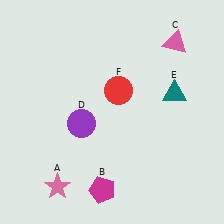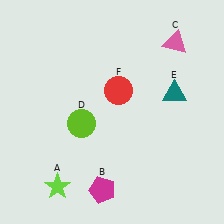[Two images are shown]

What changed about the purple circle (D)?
In Image 1, D is purple. In Image 2, it changed to lime.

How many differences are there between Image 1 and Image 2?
There are 2 differences between the two images.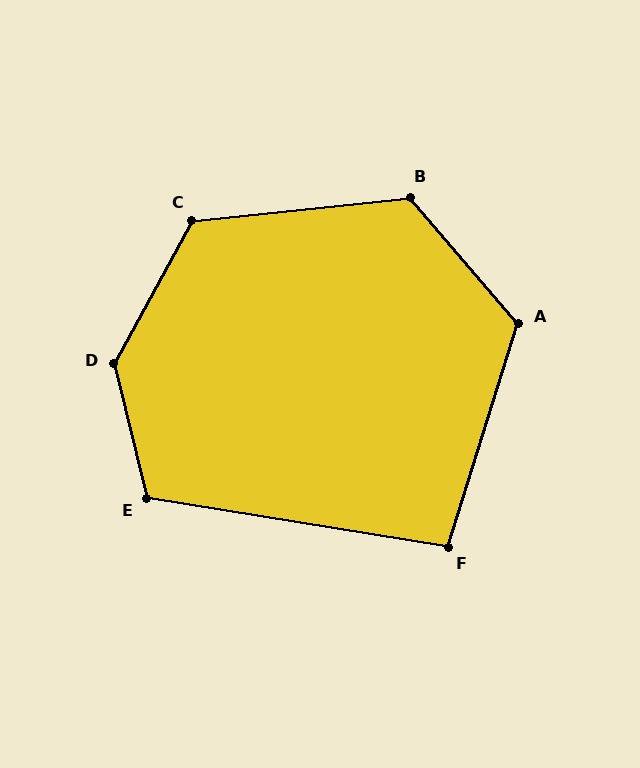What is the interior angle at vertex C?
Approximately 125 degrees (obtuse).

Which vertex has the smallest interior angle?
F, at approximately 98 degrees.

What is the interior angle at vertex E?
Approximately 113 degrees (obtuse).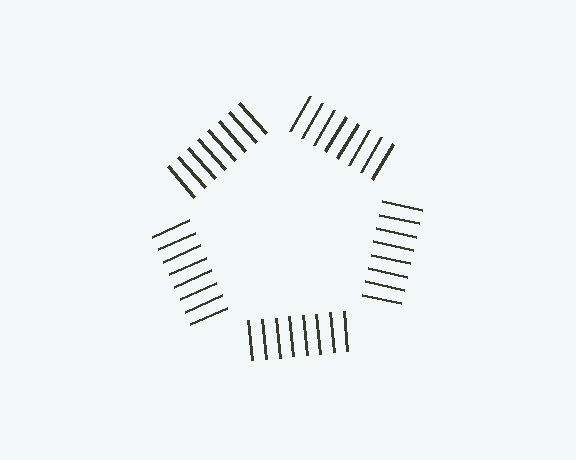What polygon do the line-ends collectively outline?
An illusory pentagon — the line segments terminate on its edges but no continuous stroke is drawn.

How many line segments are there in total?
40 — 8 along each of the 5 edges.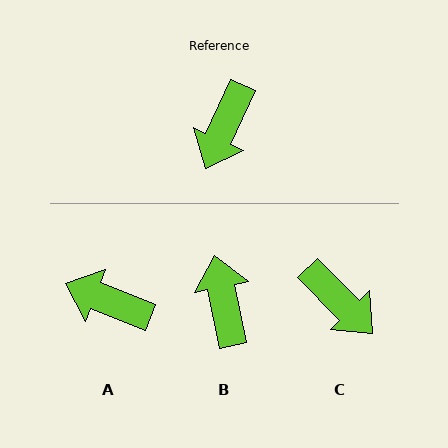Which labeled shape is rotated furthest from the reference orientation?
B, about 144 degrees away.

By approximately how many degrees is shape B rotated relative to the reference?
Approximately 144 degrees clockwise.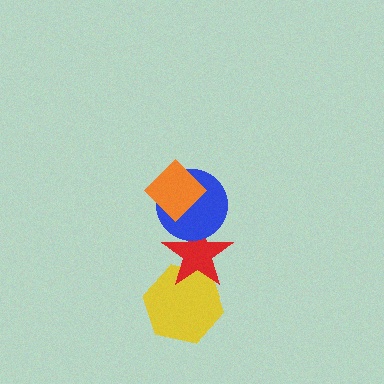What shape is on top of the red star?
The blue circle is on top of the red star.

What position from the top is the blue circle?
The blue circle is 2nd from the top.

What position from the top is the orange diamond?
The orange diamond is 1st from the top.